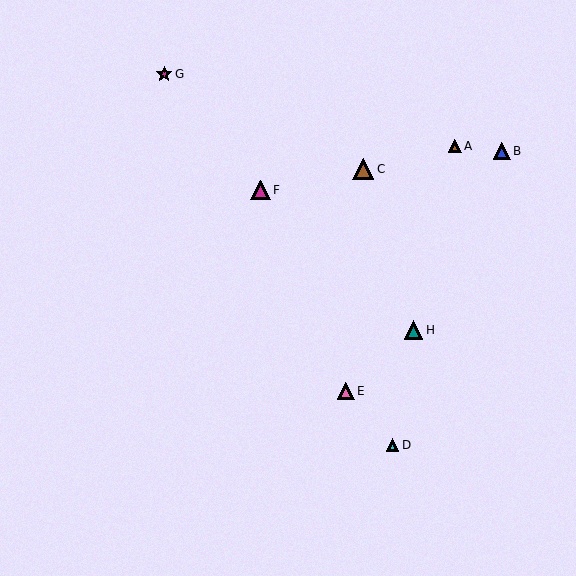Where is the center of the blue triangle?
The center of the blue triangle is at (502, 151).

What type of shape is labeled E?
Shape E is a pink triangle.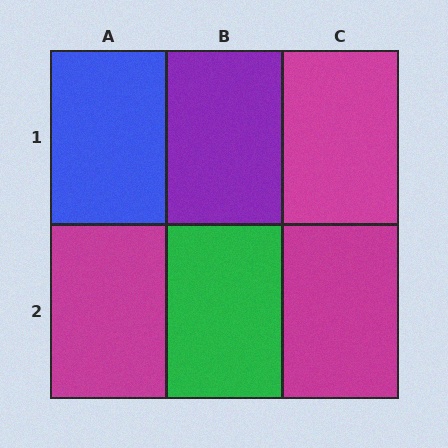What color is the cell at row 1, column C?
Magenta.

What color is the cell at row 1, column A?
Blue.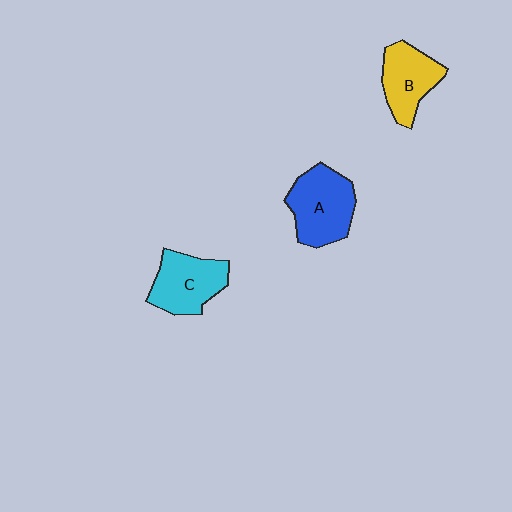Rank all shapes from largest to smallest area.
From largest to smallest: A (blue), C (cyan), B (yellow).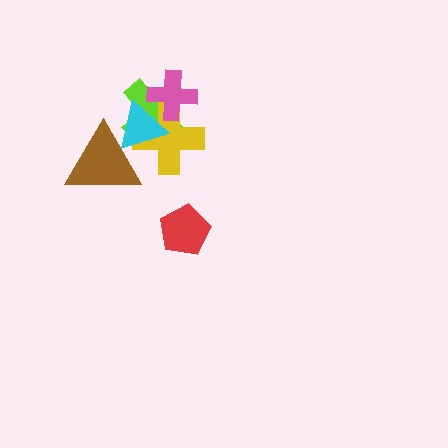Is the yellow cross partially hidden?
Yes, it is partially covered by another shape.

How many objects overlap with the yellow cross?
4 objects overlap with the yellow cross.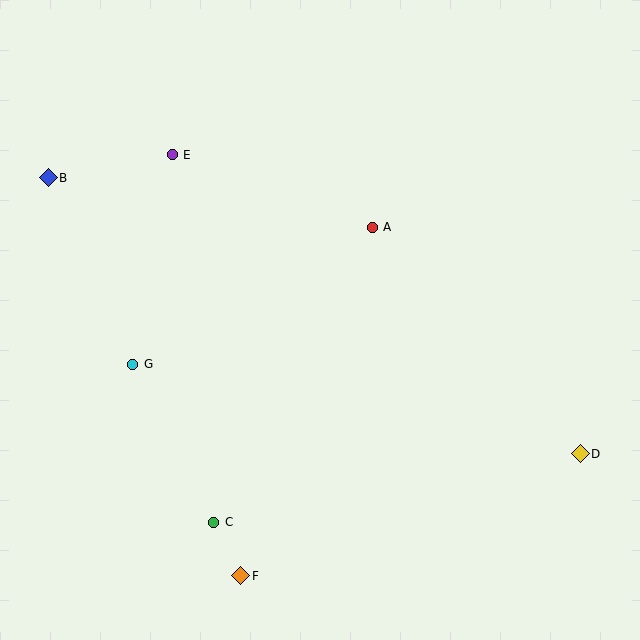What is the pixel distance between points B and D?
The distance between B and D is 599 pixels.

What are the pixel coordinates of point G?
Point G is at (133, 364).